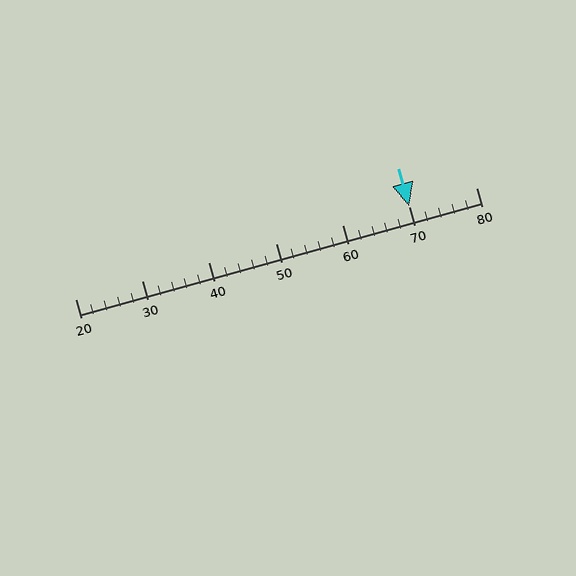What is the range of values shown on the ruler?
The ruler shows values from 20 to 80.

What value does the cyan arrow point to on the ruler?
The cyan arrow points to approximately 70.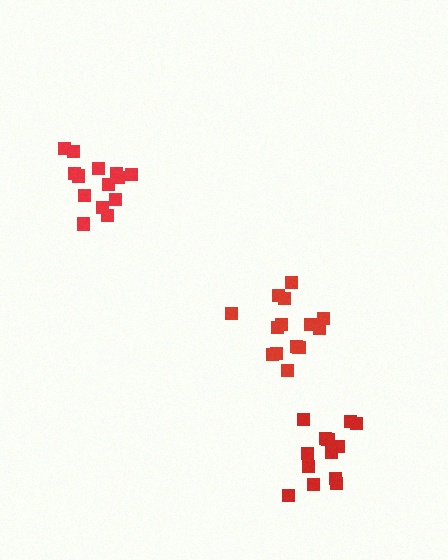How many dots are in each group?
Group 1: 14 dots, Group 2: 14 dots, Group 3: 13 dots (41 total).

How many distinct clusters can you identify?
There are 3 distinct clusters.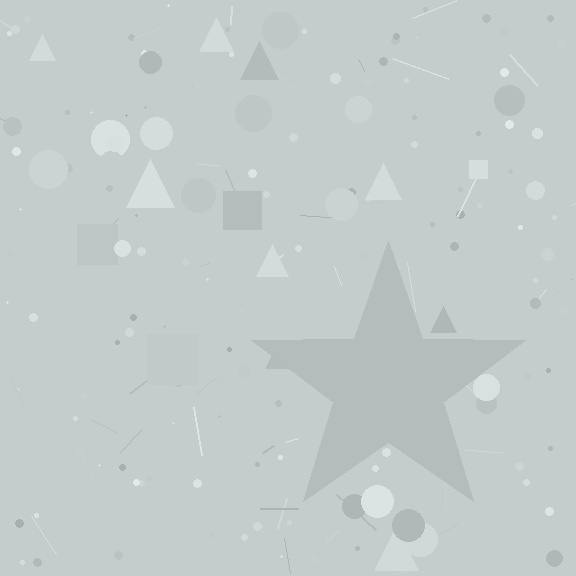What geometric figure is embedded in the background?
A star is embedded in the background.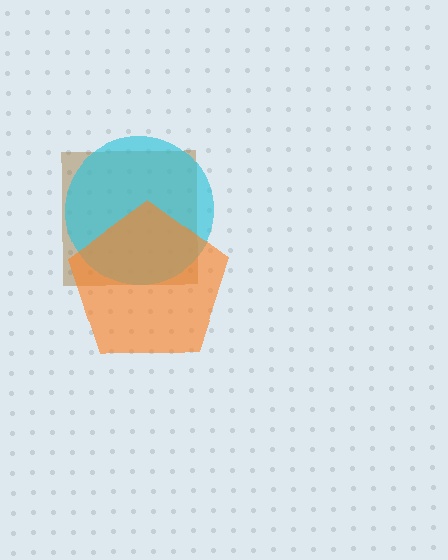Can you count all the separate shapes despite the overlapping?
Yes, there are 3 separate shapes.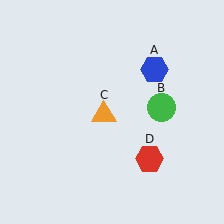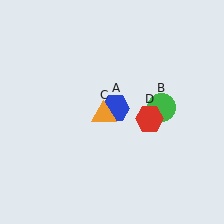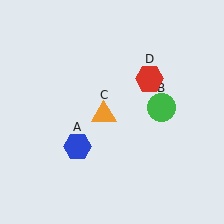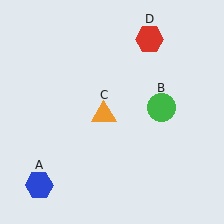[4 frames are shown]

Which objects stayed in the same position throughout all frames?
Green circle (object B) and orange triangle (object C) remained stationary.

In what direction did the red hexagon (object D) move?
The red hexagon (object D) moved up.